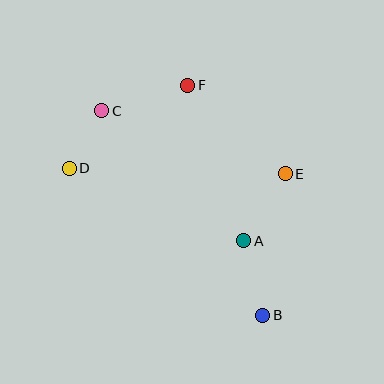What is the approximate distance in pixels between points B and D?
The distance between B and D is approximately 243 pixels.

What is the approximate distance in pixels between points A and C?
The distance between A and C is approximately 192 pixels.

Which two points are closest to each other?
Points C and D are closest to each other.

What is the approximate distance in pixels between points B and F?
The distance between B and F is approximately 242 pixels.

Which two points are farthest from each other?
Points B and C are farthest from each other.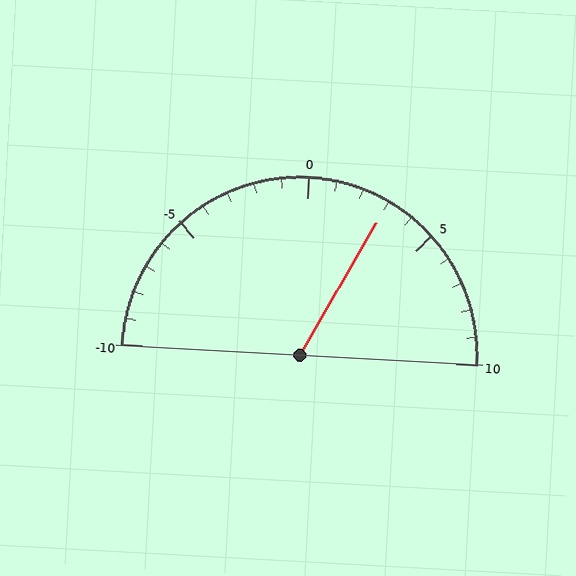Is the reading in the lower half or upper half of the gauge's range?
The reading is in the upper half of the range (-10 to 10).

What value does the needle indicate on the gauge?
The needle indicates approximately 3.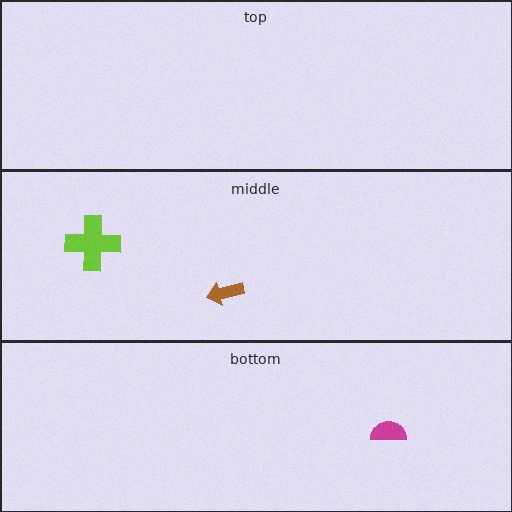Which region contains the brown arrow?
The middle region.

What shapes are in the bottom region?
The magenta semicircle.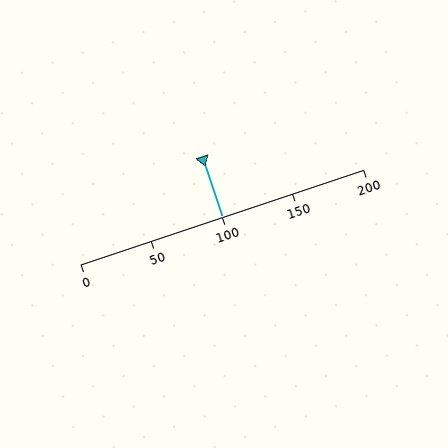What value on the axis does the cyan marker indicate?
The marker indicates approximately 100.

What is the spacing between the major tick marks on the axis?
The major ticks are spaced 50 apart.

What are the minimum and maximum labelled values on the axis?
The axis runs from 0 to 200.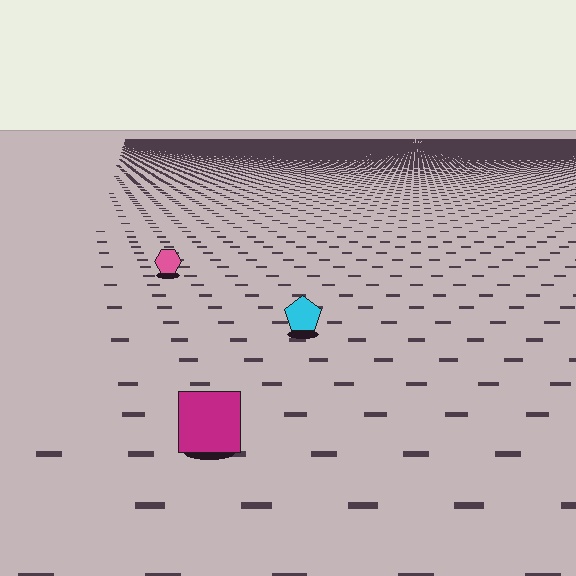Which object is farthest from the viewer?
The pink hexagon is farthest from the viewer. It appears smaller and the ground texture around it is denser.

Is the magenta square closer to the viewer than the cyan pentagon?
Yes. The magenta square is closer — you can tell from the texture gradient: the ground texture is coarser near it.